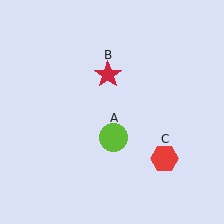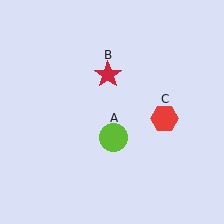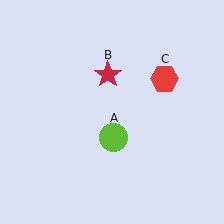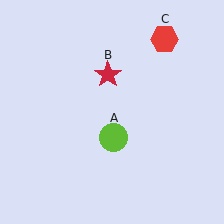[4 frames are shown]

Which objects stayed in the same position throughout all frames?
Lime circle (object A) and red star (object B) remained stationary.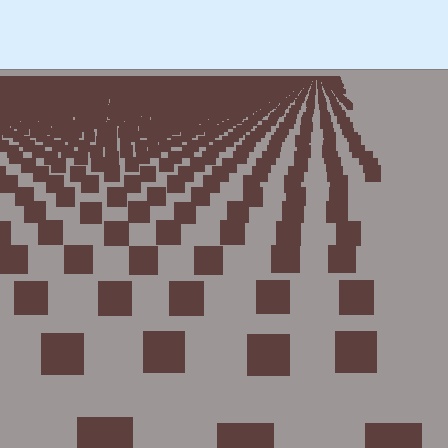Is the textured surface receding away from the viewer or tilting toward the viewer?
The surface is receding away from the viewer. Texture elements get smaller and denser toward the top.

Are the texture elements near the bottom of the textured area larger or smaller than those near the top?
Larger. Near the bottom, elements are closer to the viewer and appear at a bigger on-screen size.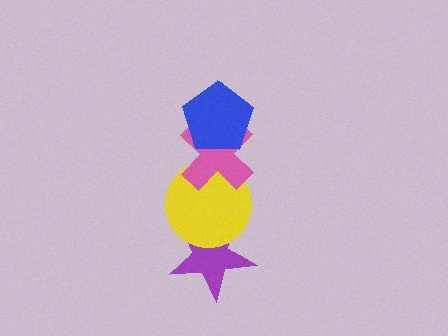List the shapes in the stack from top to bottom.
From top to bottom: the blue pentagon, the pink cross, the yellow circle, the purple star.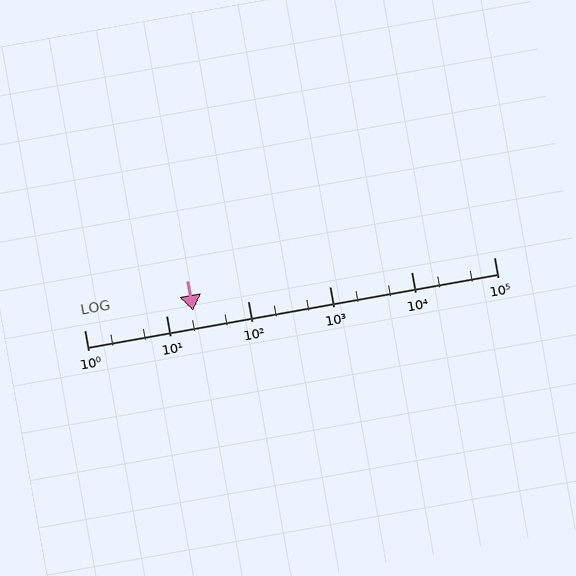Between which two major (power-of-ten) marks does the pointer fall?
The pointer is between 10 and 100.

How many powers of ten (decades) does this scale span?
The scale spans 5 decades, from 1 to 100000.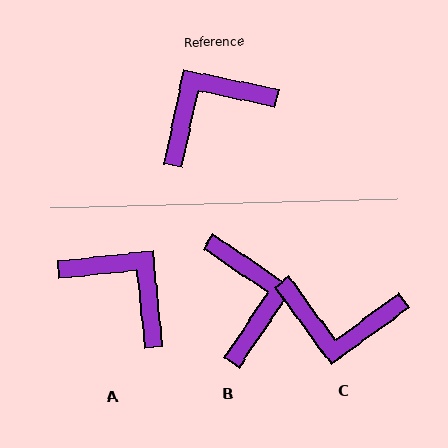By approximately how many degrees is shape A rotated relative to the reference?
Approximately 72 degrees clockwise.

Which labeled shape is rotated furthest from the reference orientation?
C, about 138 degrees away.